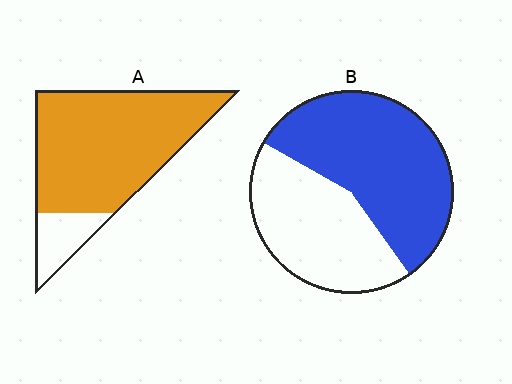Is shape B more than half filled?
Yes.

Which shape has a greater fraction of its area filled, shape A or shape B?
Shape A.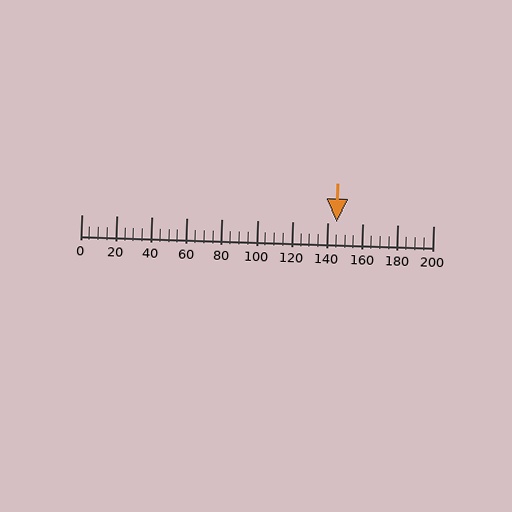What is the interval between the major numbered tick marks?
The major tick marks are spaced 20 units apart.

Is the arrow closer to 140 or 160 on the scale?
The arrow is closer to 140.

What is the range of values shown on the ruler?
The ruler shows values from 0 to 200.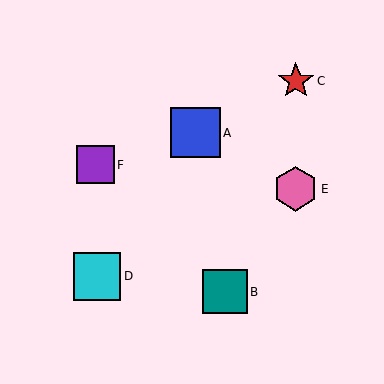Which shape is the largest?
The blue square (labeled A) is the largest.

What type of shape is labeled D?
Shape D is a cyan square.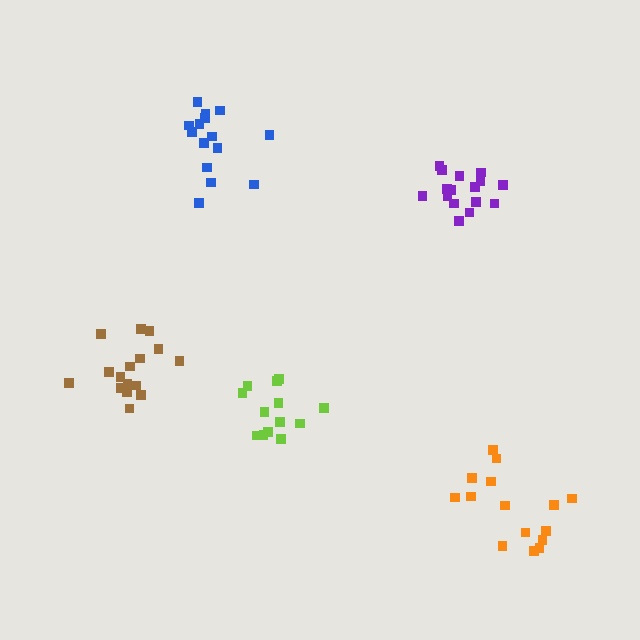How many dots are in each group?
Group 1: 13 dots, Group 2: 15 dots, Group 3: 16 dots, Group 4: 15 dots, Group 5: 16 dots (75 total).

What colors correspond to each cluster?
The clusters are colored: lime, orange, purple, blue, brown.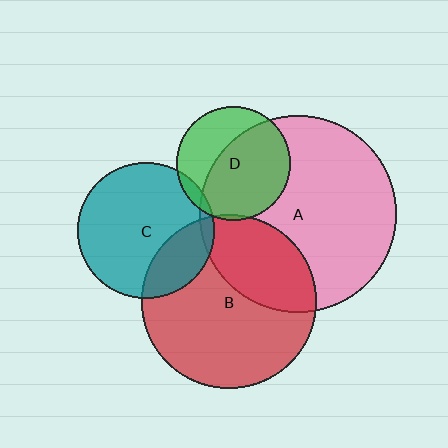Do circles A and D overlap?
Yes.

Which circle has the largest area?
Circle A (pink).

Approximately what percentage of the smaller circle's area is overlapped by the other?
Approximately 60%.